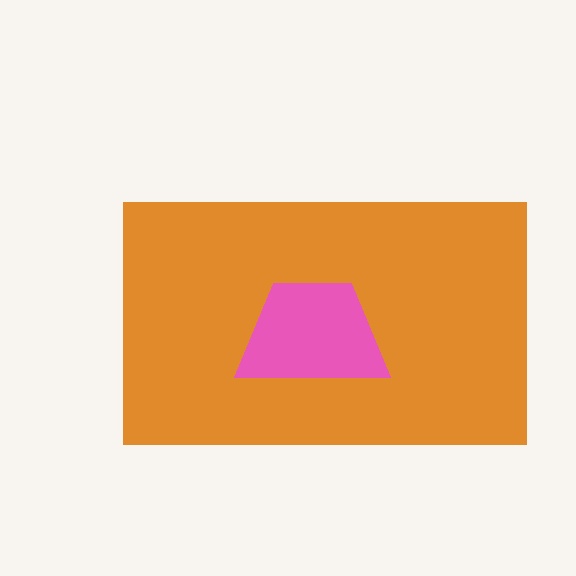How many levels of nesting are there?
2.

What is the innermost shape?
The pink trapezoid.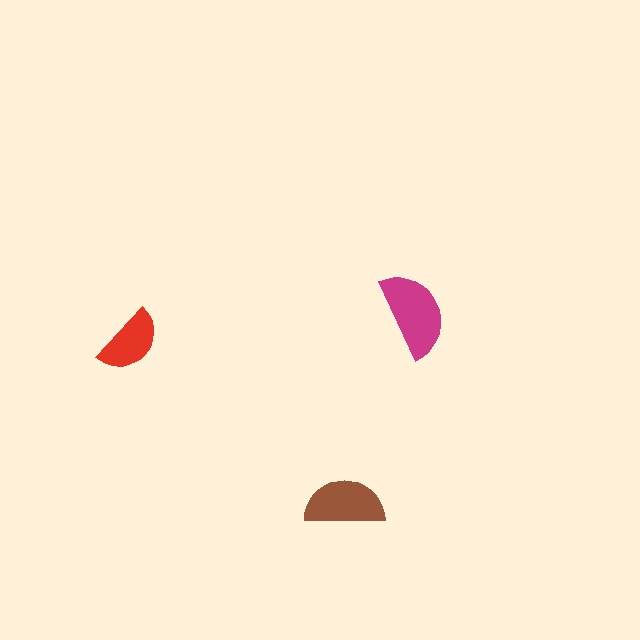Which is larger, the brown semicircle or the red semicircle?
The brown one.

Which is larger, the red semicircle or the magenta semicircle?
The magenta one.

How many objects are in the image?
There are 3 objects in the image.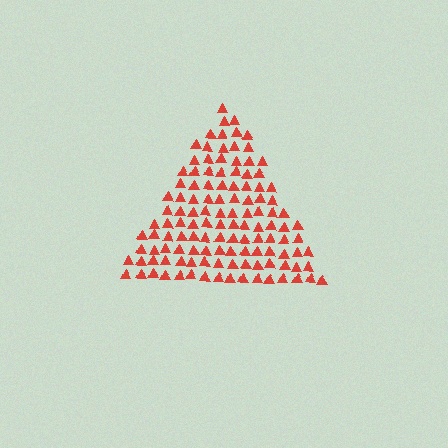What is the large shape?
The large shape is a triangle.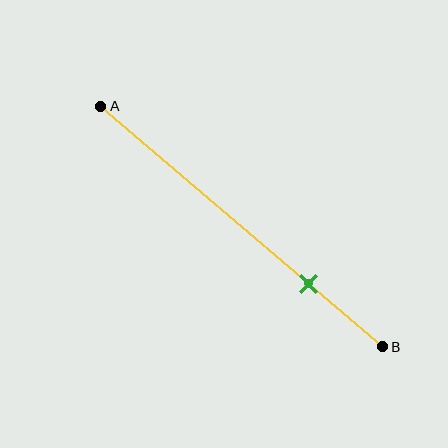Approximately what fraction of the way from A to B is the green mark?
The green mark is approximately 75% of the way from A to B.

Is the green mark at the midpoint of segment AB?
No, the mark is at about 75% from A, not at the 50% midpoint.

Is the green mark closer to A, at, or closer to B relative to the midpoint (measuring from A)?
The green mark is closer to point B than the midpoint of segment AB.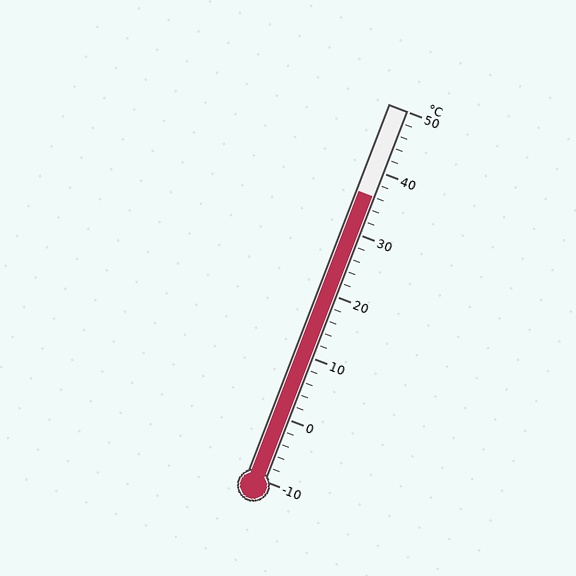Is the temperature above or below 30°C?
The temperature is above 30°C.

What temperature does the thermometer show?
The thermometer shows approximately 36°C.